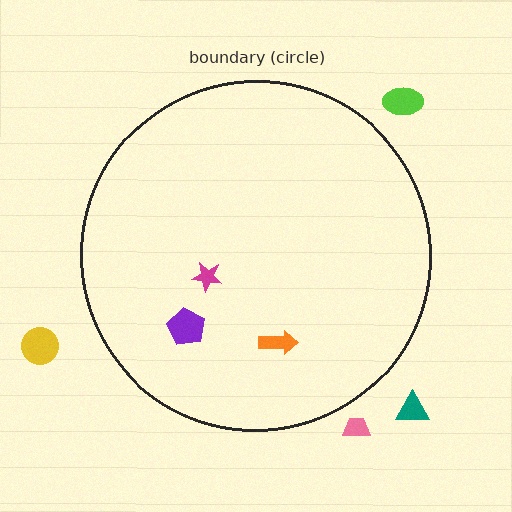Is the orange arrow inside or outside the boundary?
Inside.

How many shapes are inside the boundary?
3 inside, 4 outside.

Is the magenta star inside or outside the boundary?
Inside.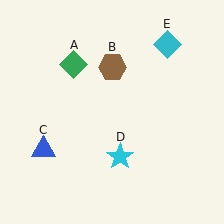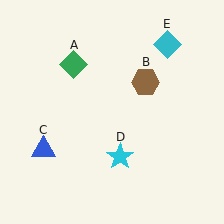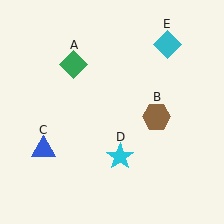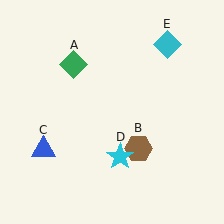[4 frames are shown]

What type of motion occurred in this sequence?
The brown hexagon (object B) rotated clockwise around the center of the scene.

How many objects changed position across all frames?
1 object changed position: brown hexagon (object B).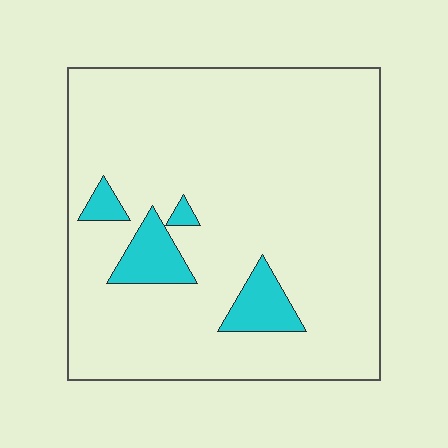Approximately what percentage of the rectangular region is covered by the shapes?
Approximately 10%.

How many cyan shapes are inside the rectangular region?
4.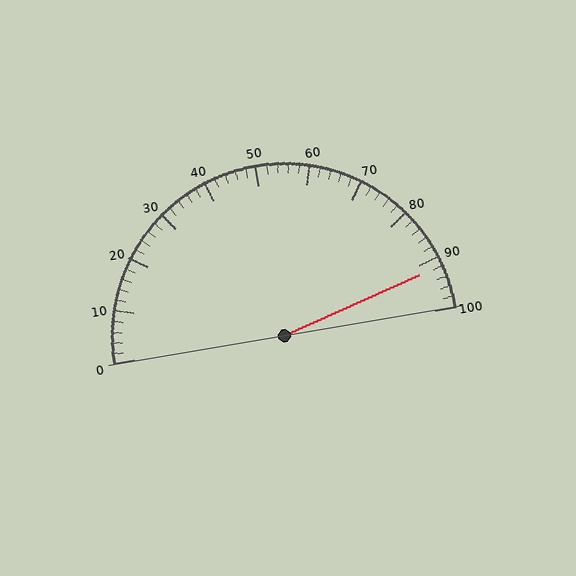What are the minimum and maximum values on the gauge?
The gauge ranges from 0 to 100.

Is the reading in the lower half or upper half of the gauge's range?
The reading is in the upper half of the range (0 to 100).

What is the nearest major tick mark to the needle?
The nearest major tick mark is 90.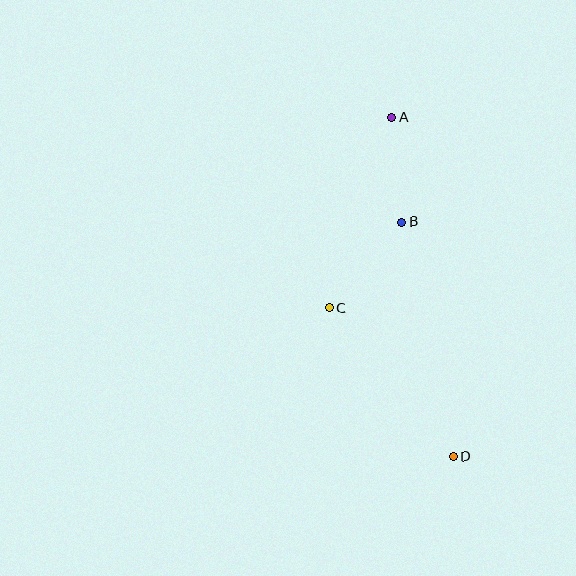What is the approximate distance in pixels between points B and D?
The distance between B and D is approximately 240 pixels.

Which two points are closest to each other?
Points A and B are closest to each other.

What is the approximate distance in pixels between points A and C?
The distance between A and C is approximately 200 pixels.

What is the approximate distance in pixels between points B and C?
The distance between B and C is approximately 112 pixels.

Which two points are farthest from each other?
Points A and D are farthest from each other.